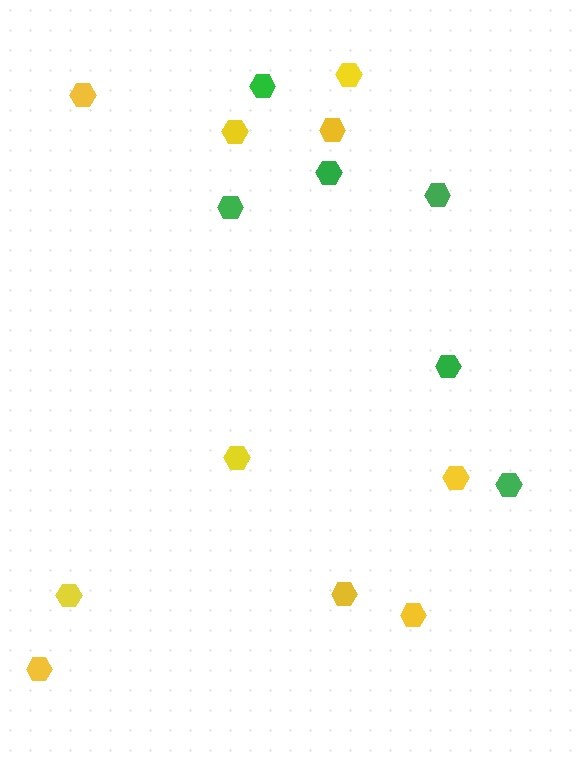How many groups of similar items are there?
There are 2 groups: one group of green hexagons (6) and one group of yellow hexagons (10).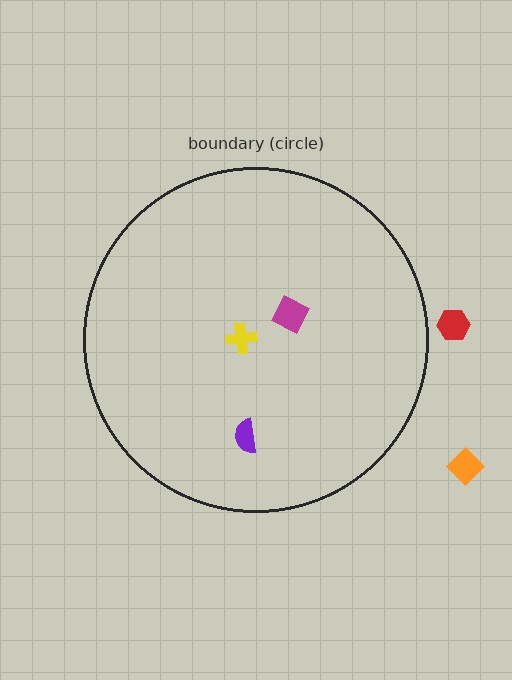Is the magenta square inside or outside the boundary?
Inside.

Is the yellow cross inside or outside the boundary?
Inside.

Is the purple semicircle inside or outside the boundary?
Inside.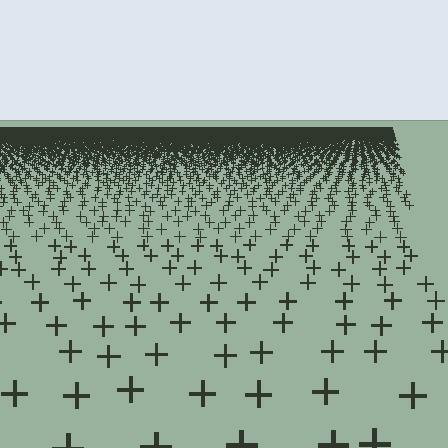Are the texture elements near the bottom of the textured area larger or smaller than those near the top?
Larger. Near the bottom, elements are closer to the viewer and appear at a bigger on-screen size.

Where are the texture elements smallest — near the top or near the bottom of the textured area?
Near the top.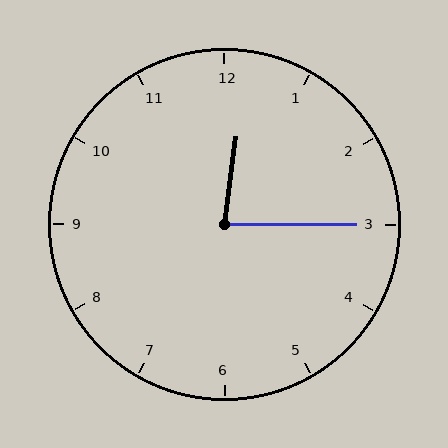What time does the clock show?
12:15.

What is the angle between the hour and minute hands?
Approximately 82 degrees.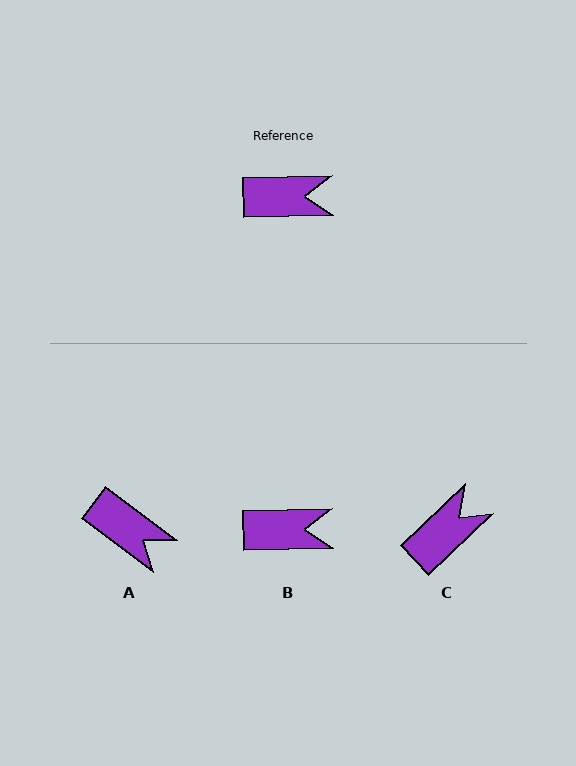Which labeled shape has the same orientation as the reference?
B.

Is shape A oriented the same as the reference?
No, it is off by about 38 degrees.